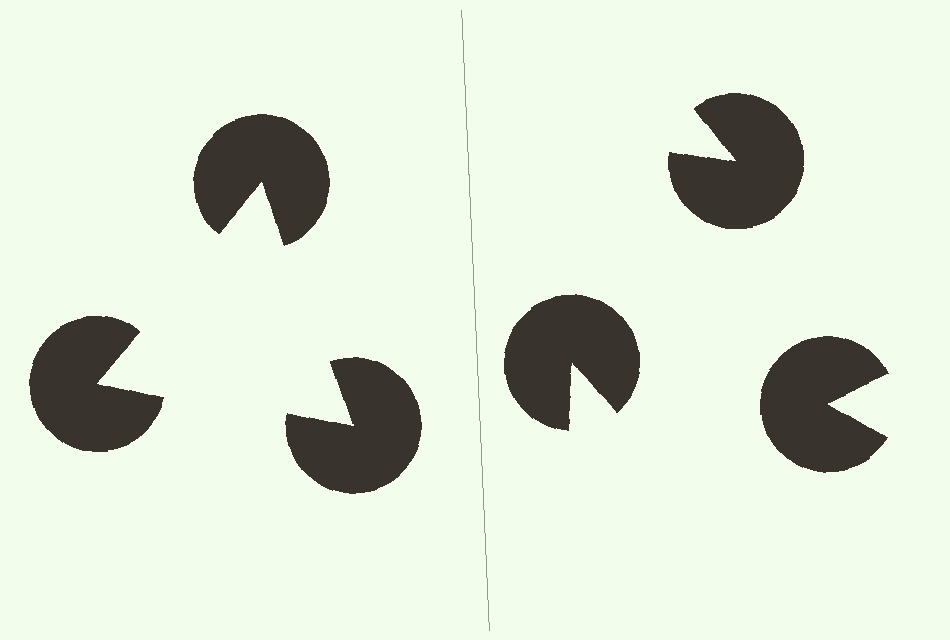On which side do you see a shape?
An illusory triangle appears on the left side. On the right side the wedge cuts are rotated, so no coherent shape forms.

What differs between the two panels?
The pac-man discs are positioned identically on both sides; only the wedge orientations differ. On the left they align to a triangle; on the right they are misaligned.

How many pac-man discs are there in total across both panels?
6 — 3 on each side.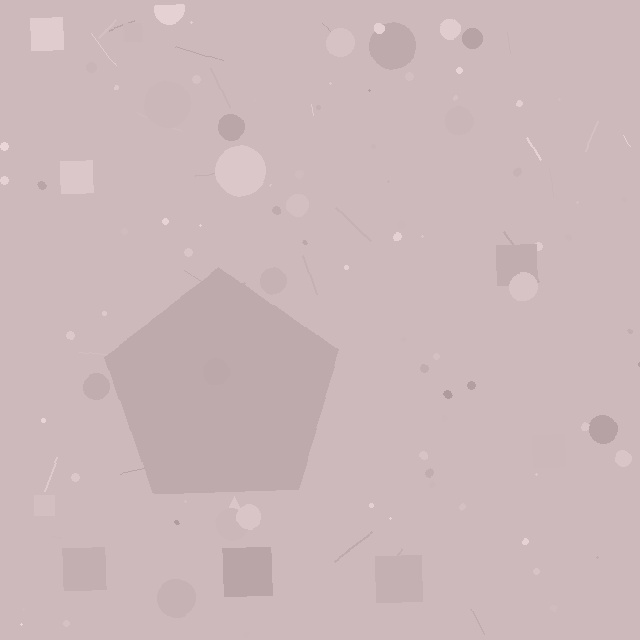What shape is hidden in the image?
A pentagon is hidden in the image.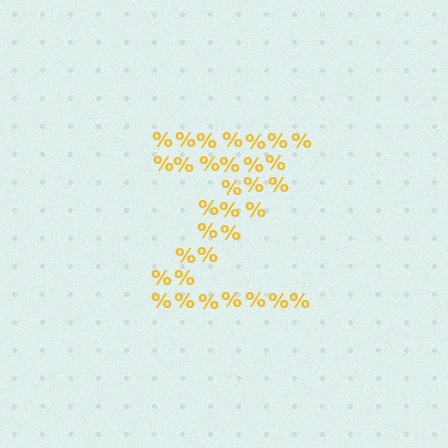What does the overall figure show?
The overall figure shows the letter Z.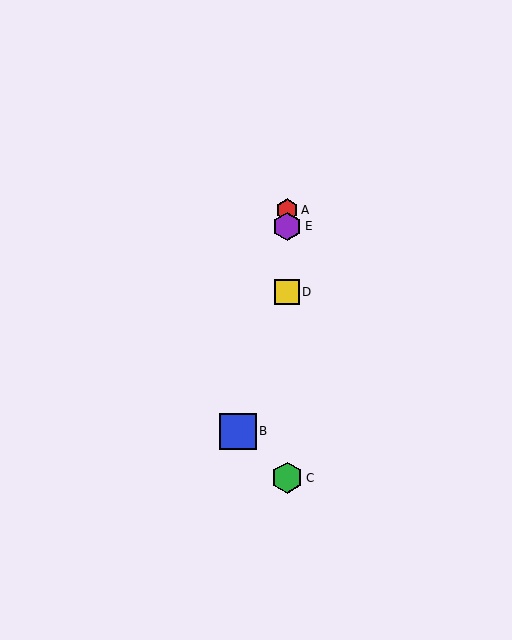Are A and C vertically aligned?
Yes, both are at x≈287.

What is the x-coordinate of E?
Object E is at x≈287.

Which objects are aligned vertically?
Objects A, C, D, E are aligned vertically.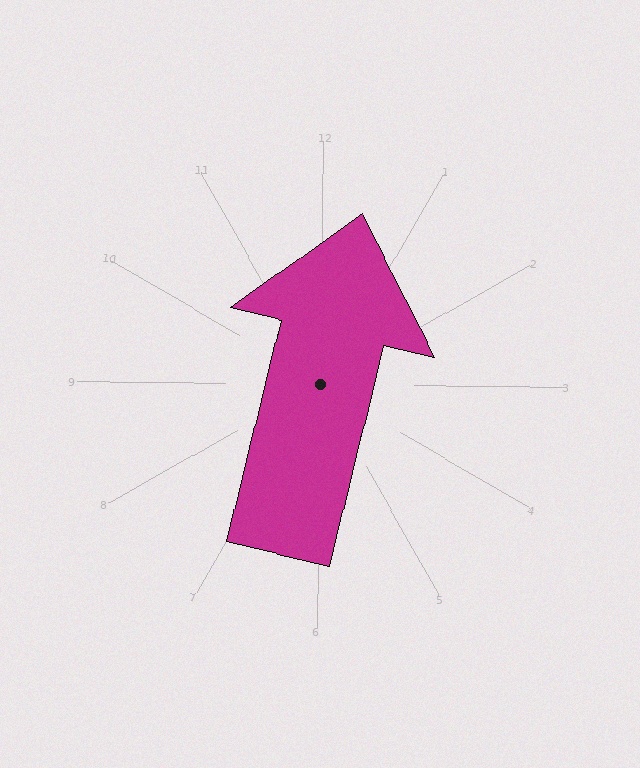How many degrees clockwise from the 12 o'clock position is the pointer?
Approximately 13 degrees.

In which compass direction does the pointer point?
North.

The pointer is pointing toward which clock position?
Roughly 12 o'clock.